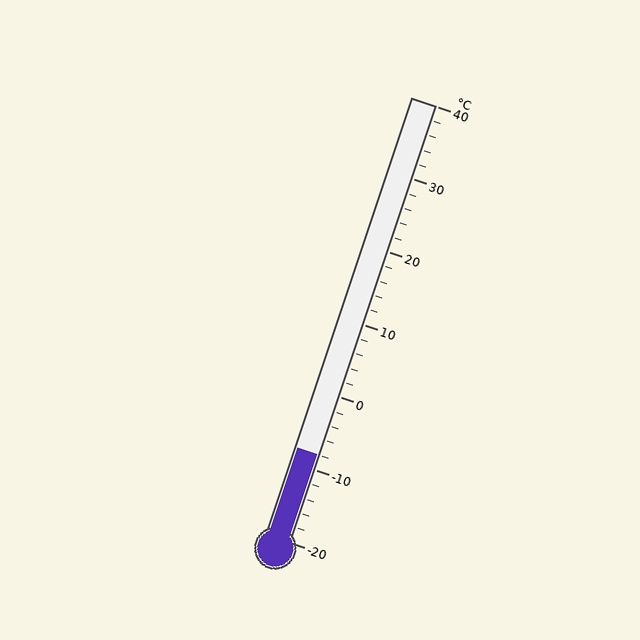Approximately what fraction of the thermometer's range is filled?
The thermometer is filled to approximately 20% of its range.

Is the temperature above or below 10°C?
The temperature is below 10°C.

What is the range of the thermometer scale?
The thermometer scale ranges from -20°C to 40°C.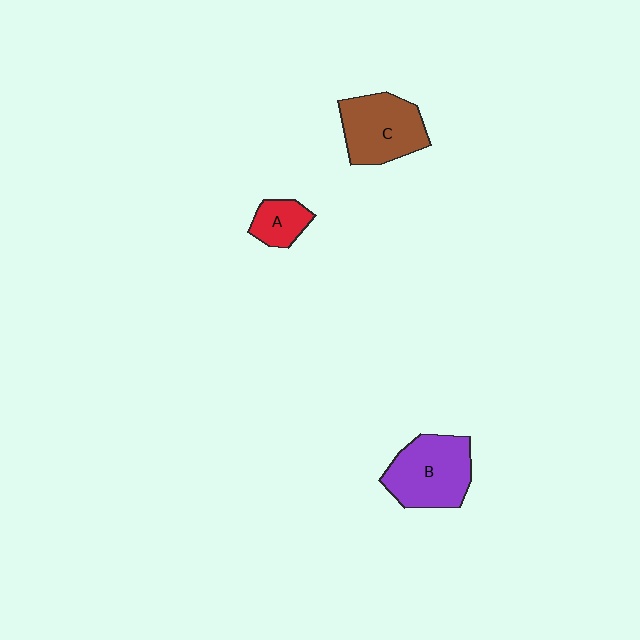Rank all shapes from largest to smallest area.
From largest to smallest: B (purple), C (brown), A (red).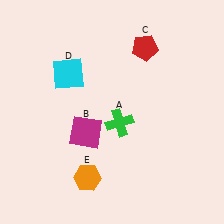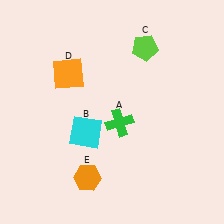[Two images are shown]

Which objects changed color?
B changed from magenta to cyan. C changed from red to lime. D changed from cyan to orange.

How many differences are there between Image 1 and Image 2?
There are 3 differences between the two images.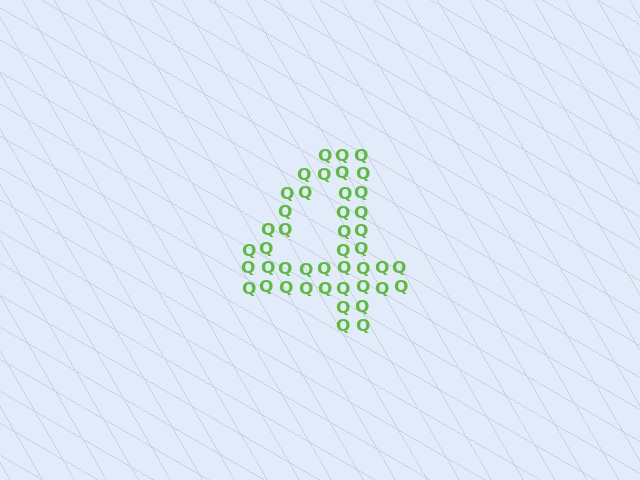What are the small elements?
The small elements are letter Q's.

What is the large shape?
The large shape is the digit 4.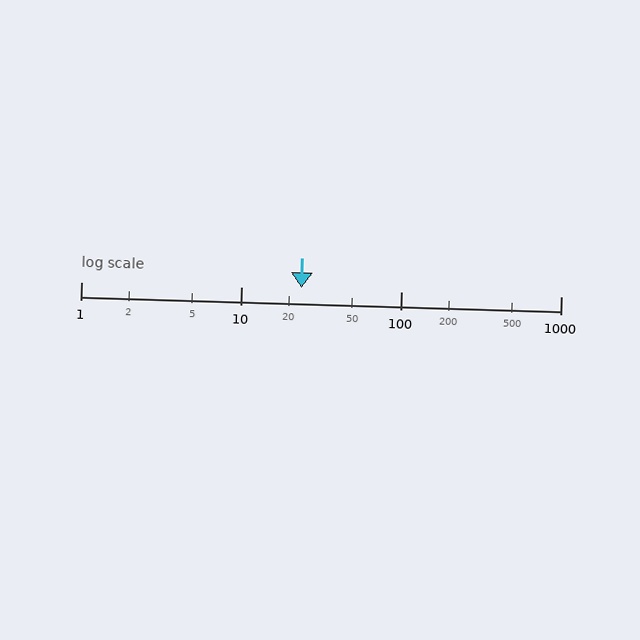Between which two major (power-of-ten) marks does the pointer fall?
The pointer is between 10 and 100.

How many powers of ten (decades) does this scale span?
The scale spans 3 decades, from 1 to 1000.